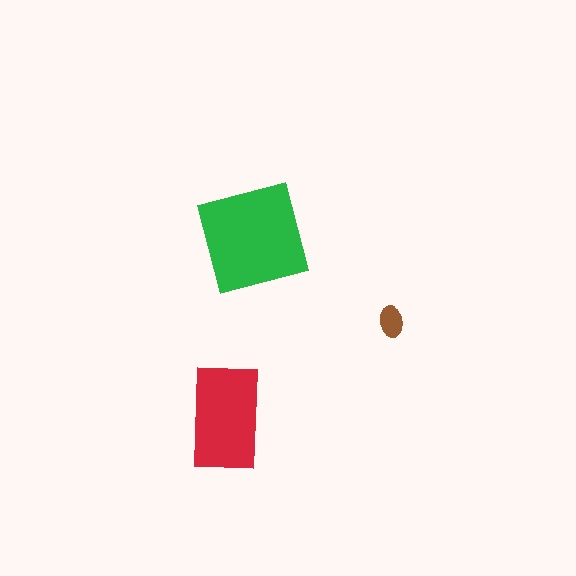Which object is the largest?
The green square.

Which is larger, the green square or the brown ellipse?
The green square.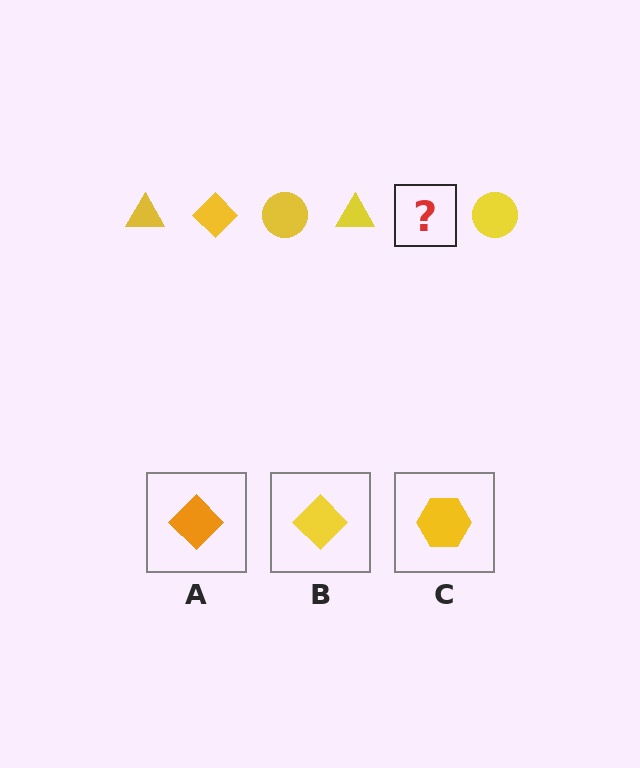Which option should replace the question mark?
Option B.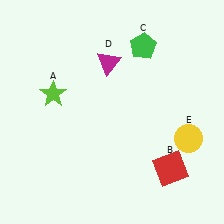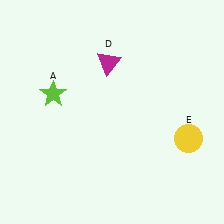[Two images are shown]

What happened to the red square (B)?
The red square (B) was removed in Image 2. It was in the bottom-right area of Image 1.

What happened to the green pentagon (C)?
The green pentagon (C) was removed in Image 2. It was in the top-right area of Image 1.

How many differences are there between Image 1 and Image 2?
There are 2 differences between the two images.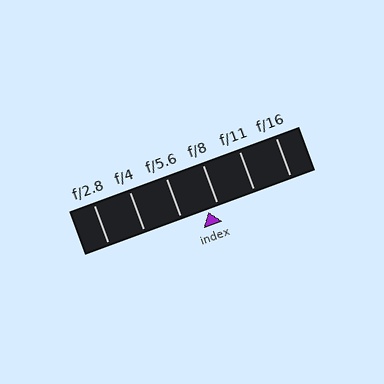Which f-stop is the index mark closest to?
The index mark is closest to f/8.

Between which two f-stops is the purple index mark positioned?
The index mark is between f/5.6 and f/8.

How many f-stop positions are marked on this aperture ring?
There are 6 f-stop positions marked.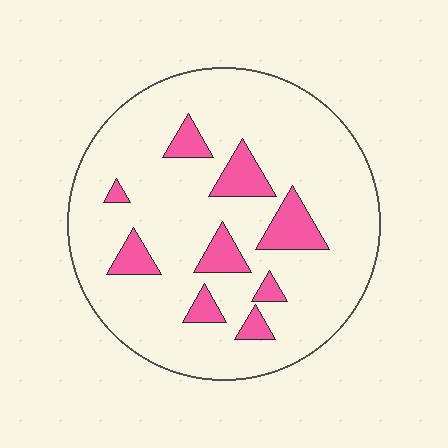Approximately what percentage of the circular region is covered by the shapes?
Approximately 15%.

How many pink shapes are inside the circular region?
9.